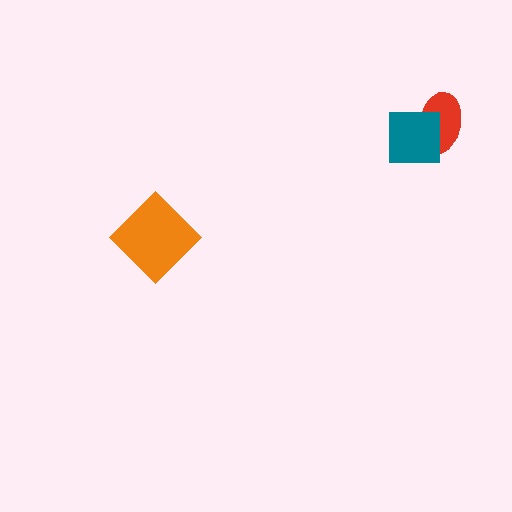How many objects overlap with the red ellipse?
1 object overlaps with the red ellipse.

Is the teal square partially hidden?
No, no other shape covers it.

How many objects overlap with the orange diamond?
0 objects overlap with the orange diamond.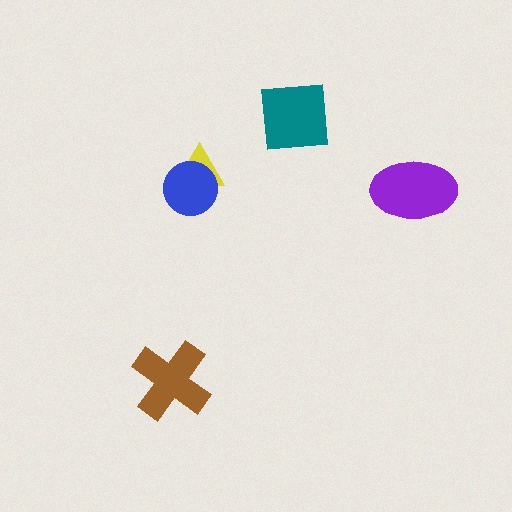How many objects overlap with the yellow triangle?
1 object overlaps with the yellow triangle.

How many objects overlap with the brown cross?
0 objects overlap with the brown cross.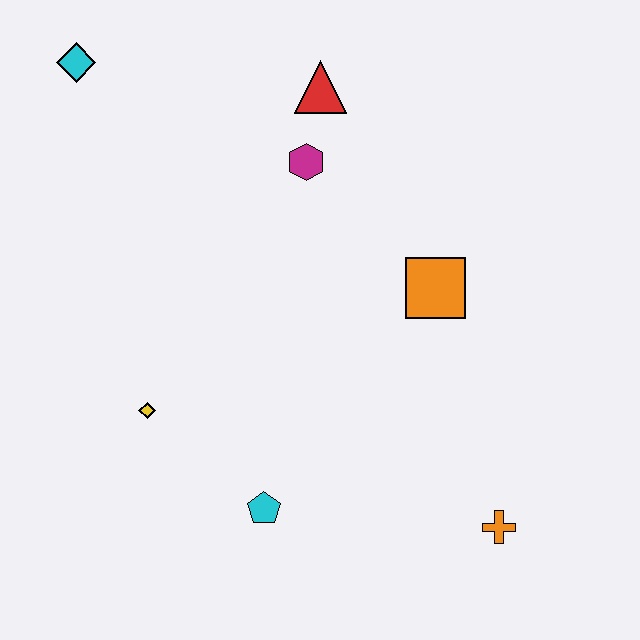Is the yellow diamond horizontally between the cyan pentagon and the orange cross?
No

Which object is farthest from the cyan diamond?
The orange cross is farthest from the cyan diamond.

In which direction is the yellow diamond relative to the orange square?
The yellow diamond is to the left of the orange square.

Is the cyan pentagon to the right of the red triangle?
No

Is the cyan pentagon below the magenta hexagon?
Yes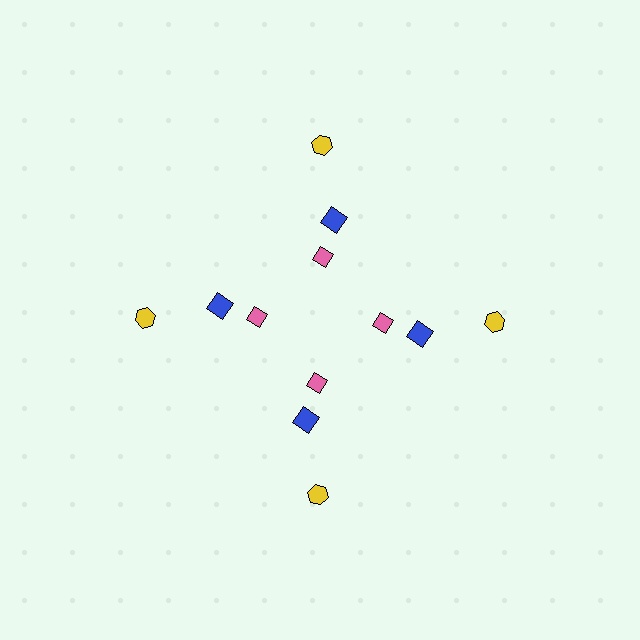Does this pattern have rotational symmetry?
Yes, this pattern has 4-fold rotational symmetry. It looks the same after rotating 90 degrees around the center.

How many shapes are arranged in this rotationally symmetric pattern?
There are 12 shapes, arranged in 4 groups of 3.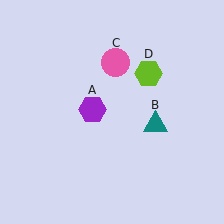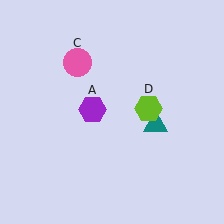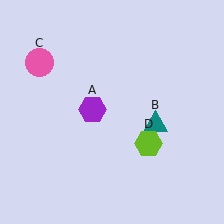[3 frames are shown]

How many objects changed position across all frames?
2 objects changed position: pink circle (object C), lime hexagon (object D).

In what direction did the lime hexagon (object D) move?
The lime hexagon (object D) moved down.